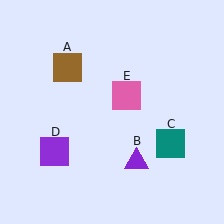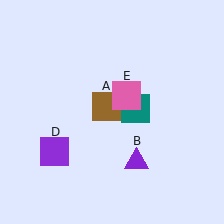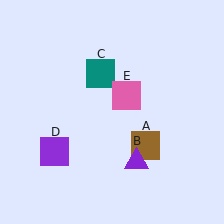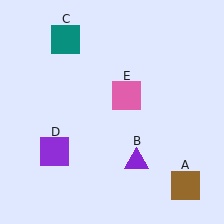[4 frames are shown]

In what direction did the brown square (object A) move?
The brown square (object A) moved down and to the right.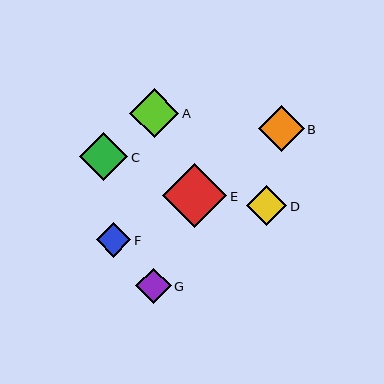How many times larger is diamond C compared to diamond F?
Diamond C is approximately 1.4 times the size of diamond F.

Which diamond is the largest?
Diamond E is the largest with a size of approximately 64 pixels.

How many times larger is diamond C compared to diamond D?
Diamond C is approximately 1.2 times the size of diamond D.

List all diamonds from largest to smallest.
From largest to smallest: E, A, C, B, D, G, F.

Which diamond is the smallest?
Diamond F is the smallest with a size of approximately 35 pixels.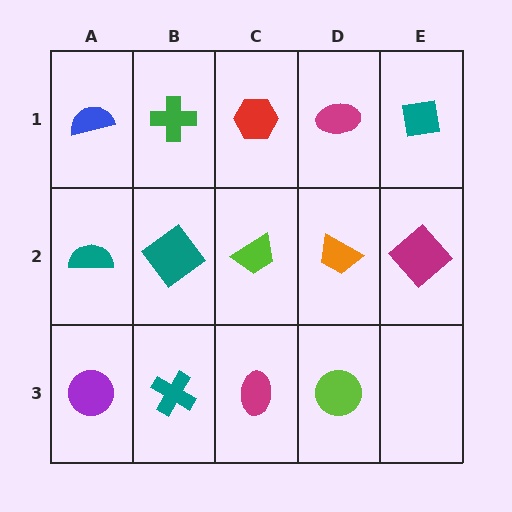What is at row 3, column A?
A purple circle.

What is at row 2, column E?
A magenta diamond.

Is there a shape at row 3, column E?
No, that cell is empty.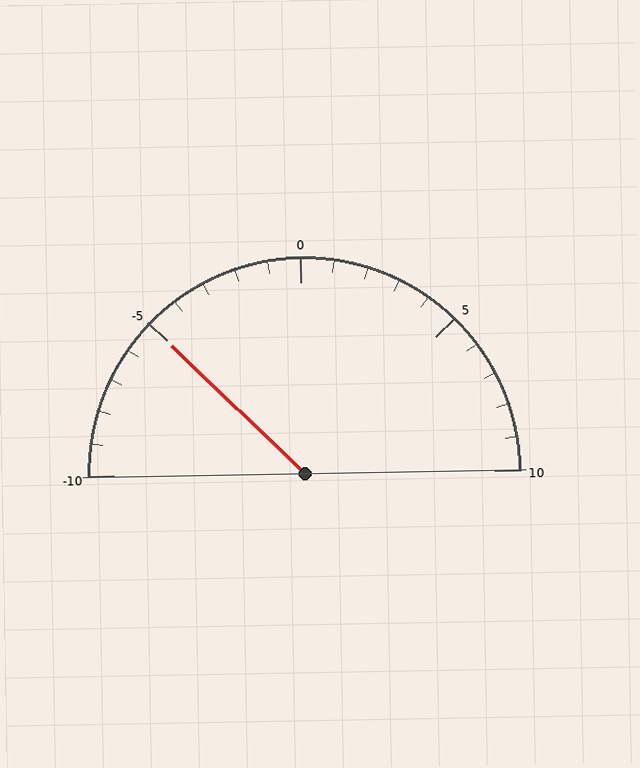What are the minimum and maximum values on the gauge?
The gauge ranges from -10 to 10.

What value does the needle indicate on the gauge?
The needle indicates approximately -5.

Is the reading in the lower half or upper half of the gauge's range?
The reading is in the lower half of the range (-10 to 10).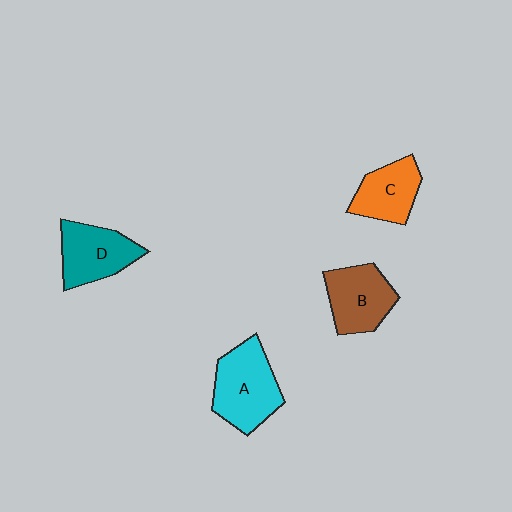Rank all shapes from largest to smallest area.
From largest to smallest: A (cyan), B (brown), D (teal), C (orange).